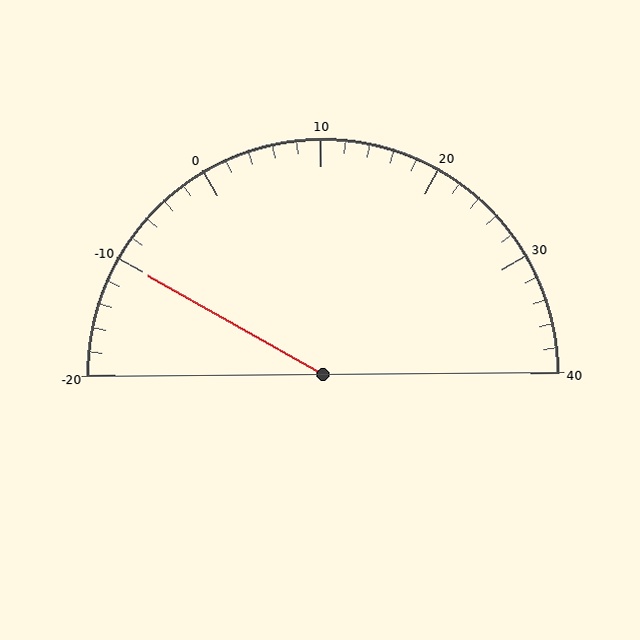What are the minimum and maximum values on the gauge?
The gauge ranges from -20 to 40.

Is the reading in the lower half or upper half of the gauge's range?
The reading is in the lower half of the range (-20 to 40).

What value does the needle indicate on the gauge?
The needle indicates approximately -10.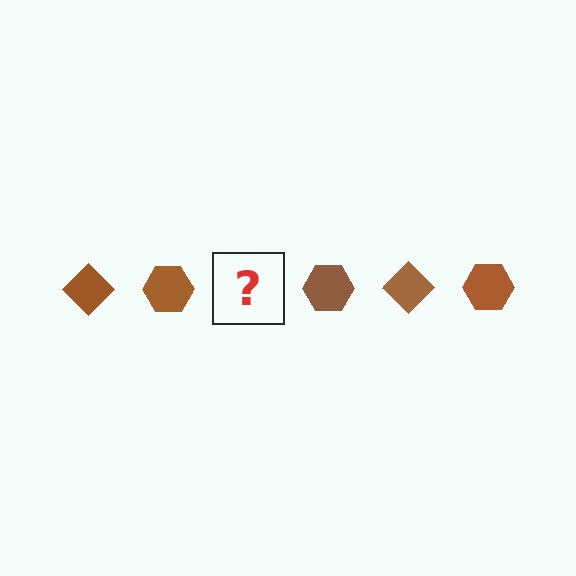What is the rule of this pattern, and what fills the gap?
The rule is that the pattern cycles through diamond, hexagon shapes in brown. The gap should be filled with a brown diamond.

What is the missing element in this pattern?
The missing element is a brown diamond.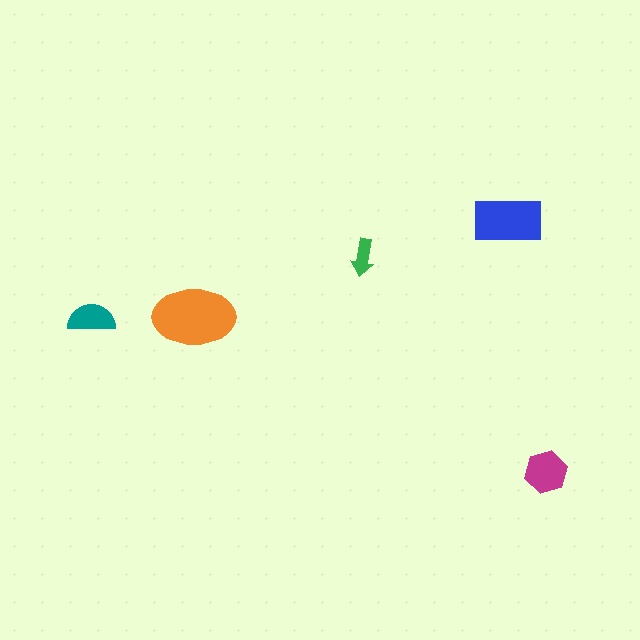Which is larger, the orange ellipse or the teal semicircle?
The orange ellipse.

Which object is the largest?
The orange ellipse.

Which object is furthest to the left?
The teal semicircle is leftmost.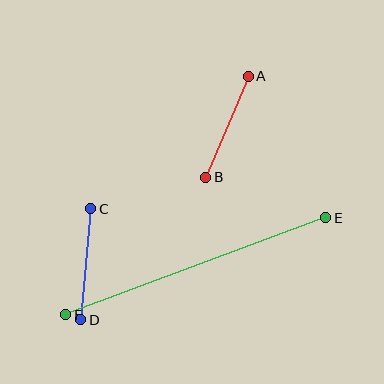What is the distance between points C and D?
The distance is approximately 111 pixels.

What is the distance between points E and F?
The distance is approximately 277 pixels.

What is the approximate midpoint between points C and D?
The midpoint is at approximately (86, 264) pixels.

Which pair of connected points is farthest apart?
Points E and F are farthest apart.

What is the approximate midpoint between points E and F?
The midpoint is at approximately (196, 266) pixels.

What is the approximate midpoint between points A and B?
The midpoint is at approximately (227, 127) pixels.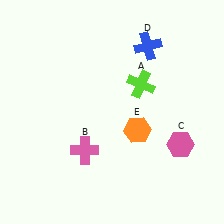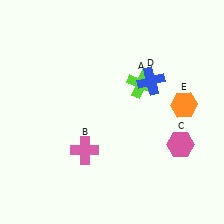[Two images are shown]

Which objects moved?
The objects that moved are: the blue cross (D), the orange hexagon (E).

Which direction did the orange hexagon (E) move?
The orange hexagon (E) moved right.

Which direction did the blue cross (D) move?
The blue cross (D) moved down.